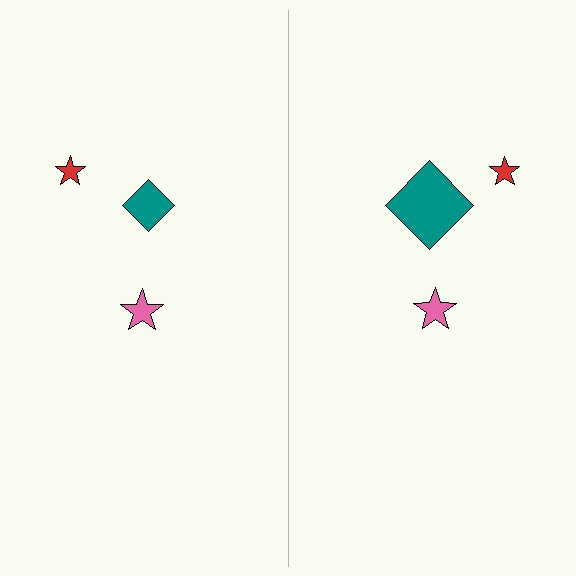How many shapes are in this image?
There are 6 shapes in this image.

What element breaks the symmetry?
The teal diamond on the right side has a different size than its mirror counterpart.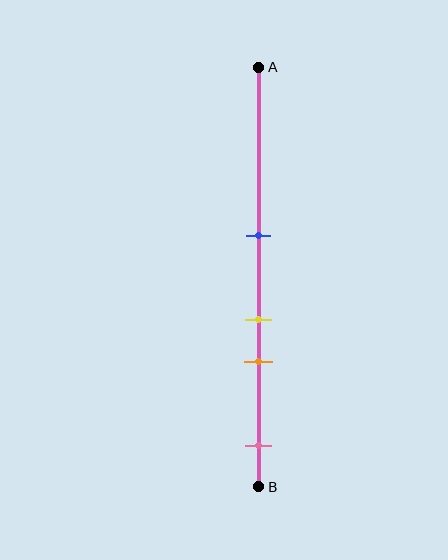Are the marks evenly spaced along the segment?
No, the marks are not evenly spaced.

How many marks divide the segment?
There are 4 marks dividing the segment.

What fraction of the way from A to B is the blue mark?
The blue mark is approximately 40% (0.4) of the way from A to B.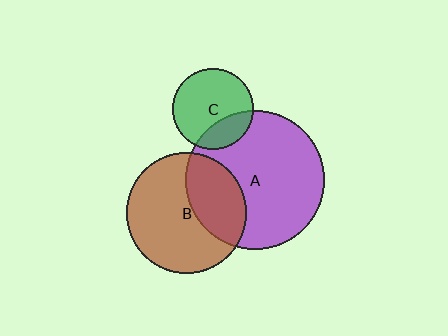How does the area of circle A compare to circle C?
Approximately 2.9 times.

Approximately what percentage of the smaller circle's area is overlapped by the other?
Approximately 25%.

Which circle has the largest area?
Circle A (purple).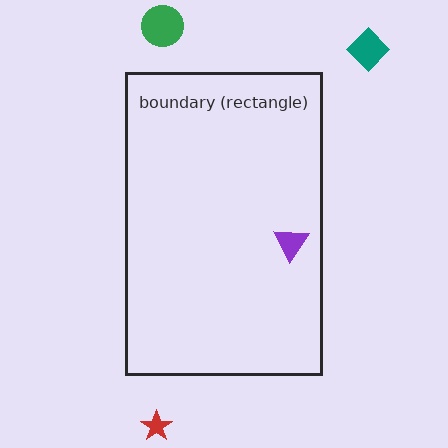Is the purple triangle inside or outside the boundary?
Inside.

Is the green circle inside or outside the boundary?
Outside.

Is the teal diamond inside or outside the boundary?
Outside.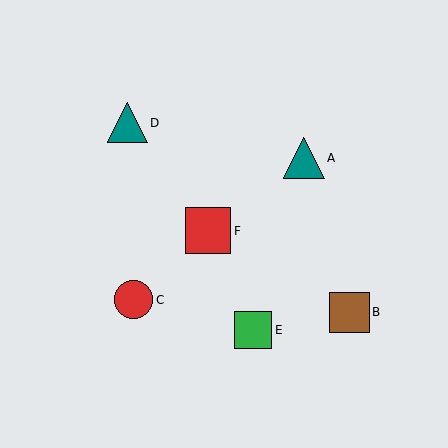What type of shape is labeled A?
Shape A is a teal triangle.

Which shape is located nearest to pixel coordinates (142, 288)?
The red circle (labeled C) at (134, 300) is nearest to that location.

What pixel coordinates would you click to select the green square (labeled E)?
Click at (253, 330) to select the green square E.